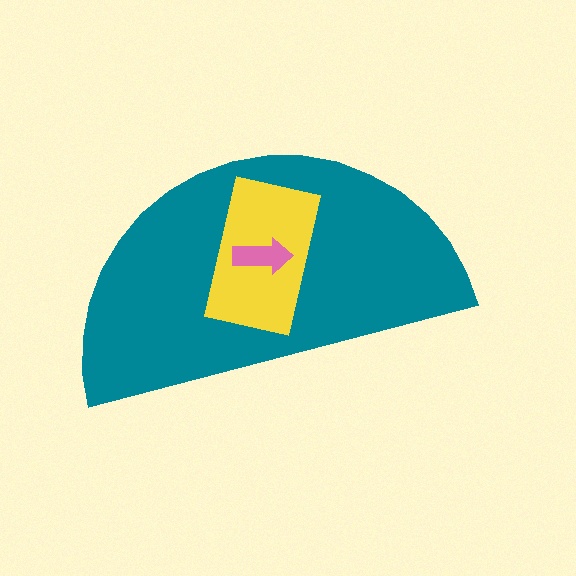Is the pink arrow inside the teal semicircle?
Yes.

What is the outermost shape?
The teal semicircle.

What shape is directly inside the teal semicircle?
The yellow rectangle.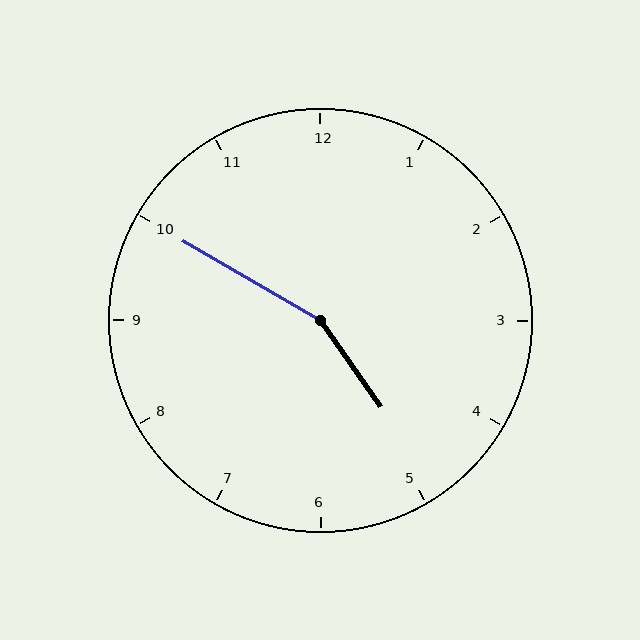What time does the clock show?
4:50.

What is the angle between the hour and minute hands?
Approximately 155 degrees.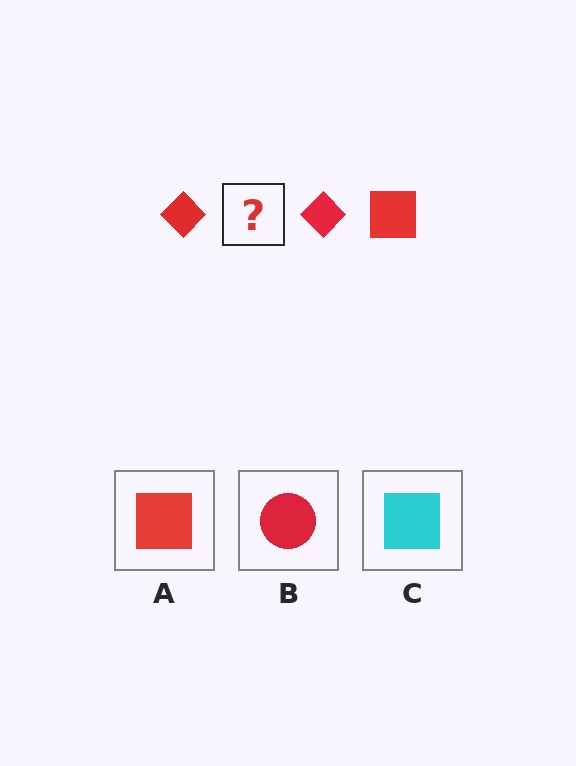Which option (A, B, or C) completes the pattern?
A.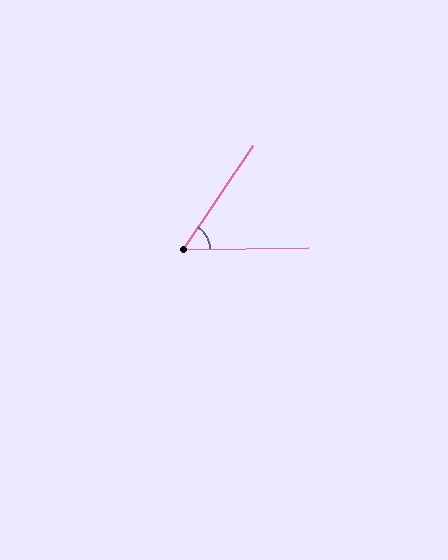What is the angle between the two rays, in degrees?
Approximately 55 degrees.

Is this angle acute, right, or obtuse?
It is acute.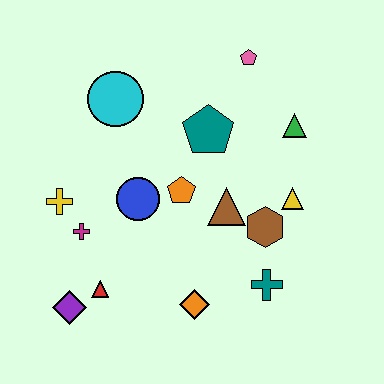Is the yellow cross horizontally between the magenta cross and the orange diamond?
No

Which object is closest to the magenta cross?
The yellow cross is closest to the magenta cross.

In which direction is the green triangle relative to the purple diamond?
The green triangle is to the right of the purple diamond.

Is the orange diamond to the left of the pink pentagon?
Yes